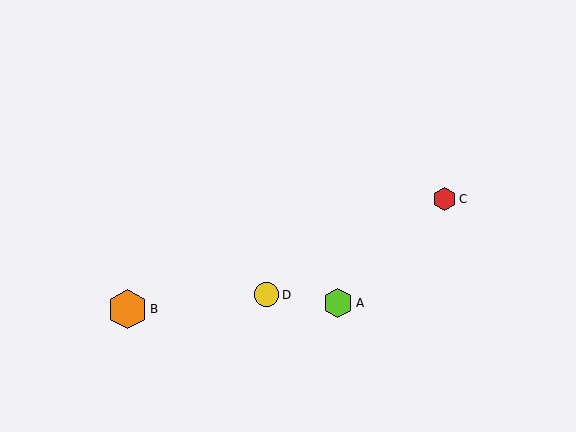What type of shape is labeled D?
Shape D is a yellow circle.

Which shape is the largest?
The orange hexagon (labeled B) is the largest.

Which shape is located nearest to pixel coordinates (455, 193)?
The red hexagon (labeled C) at (445, 199) is nearest to that location.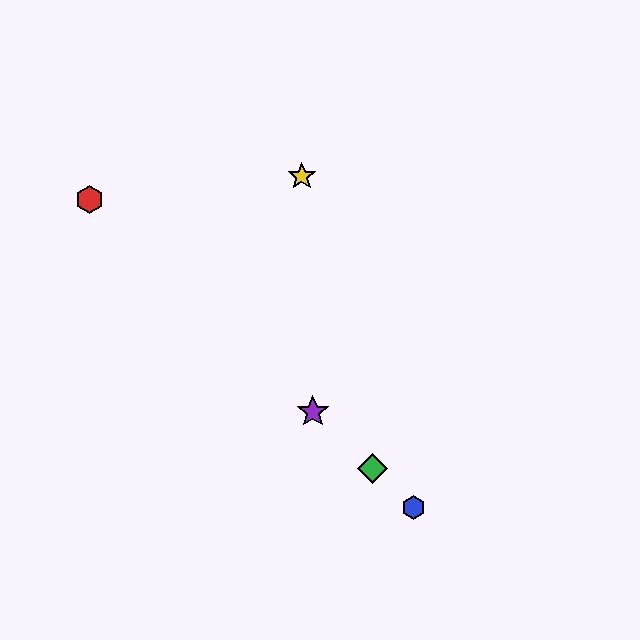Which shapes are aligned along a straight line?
The red hexagon, the blue hexagon, the green diamond, the purple star are aligned along a straight line.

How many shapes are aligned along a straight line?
4 shapes (the red hexagon, the blue hexagon, the green diamond, the purple star) are aligned along a straight line.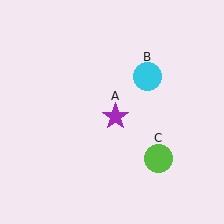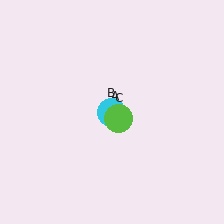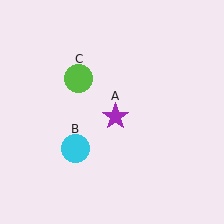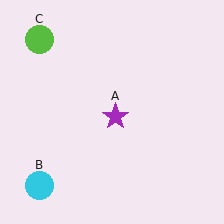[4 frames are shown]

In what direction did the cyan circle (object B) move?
The cyan circle (object B) moved down and to the left.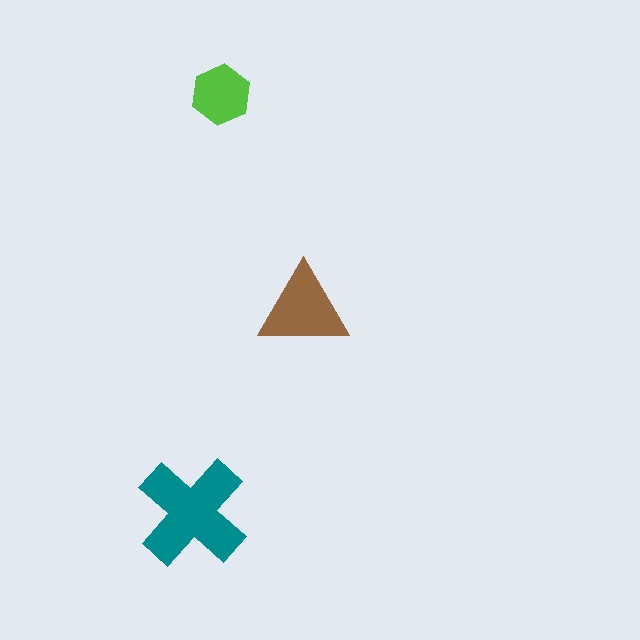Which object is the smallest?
The lime hexagon.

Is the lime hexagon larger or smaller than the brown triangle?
Smaller.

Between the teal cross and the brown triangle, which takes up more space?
The teal cross.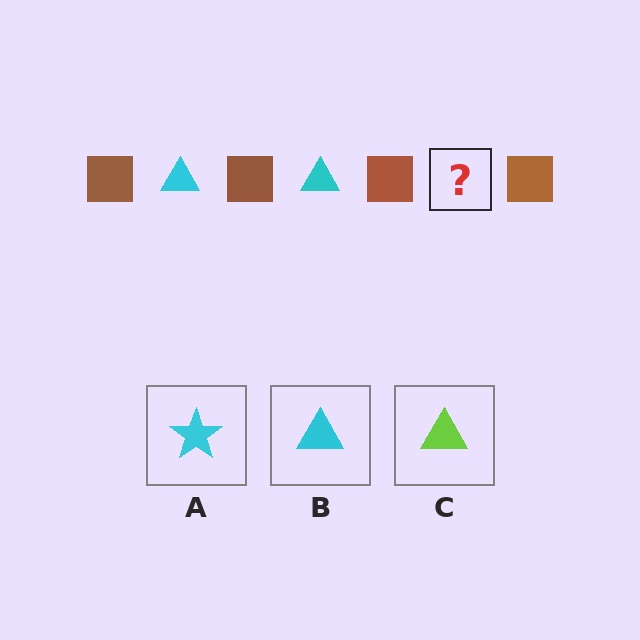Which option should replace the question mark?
Option B.